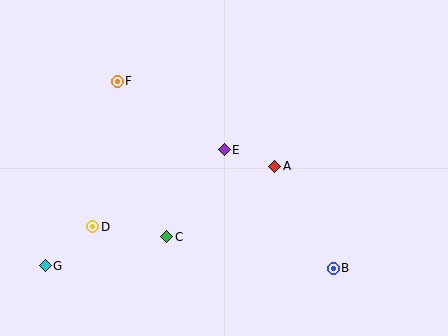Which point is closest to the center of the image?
Point E at (224, 150) is closest to the center.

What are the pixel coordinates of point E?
Point E is at (224, 150).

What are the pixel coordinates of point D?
Point D is at (93, 227).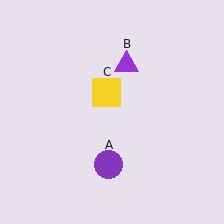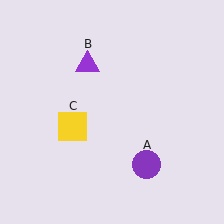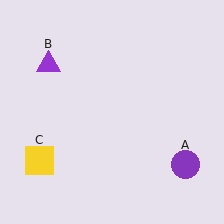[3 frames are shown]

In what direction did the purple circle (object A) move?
The purple circle (object A) moved right.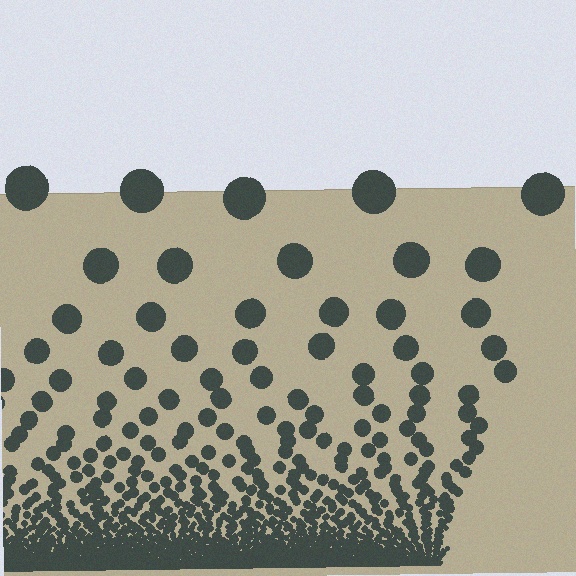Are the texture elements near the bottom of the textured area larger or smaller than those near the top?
Smaller. The gradient is inverted — elements near the bottom are smaller and denser.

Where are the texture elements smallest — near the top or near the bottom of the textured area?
Near the bottom.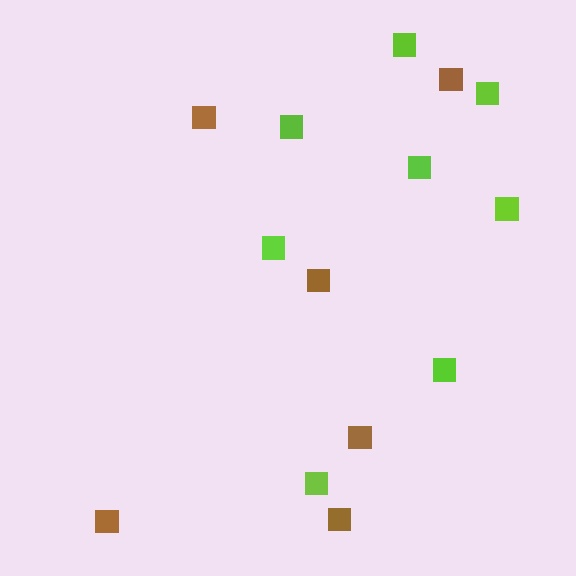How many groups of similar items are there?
There are 2 groups: one group of lime squares (8) and one group of brown squares (6).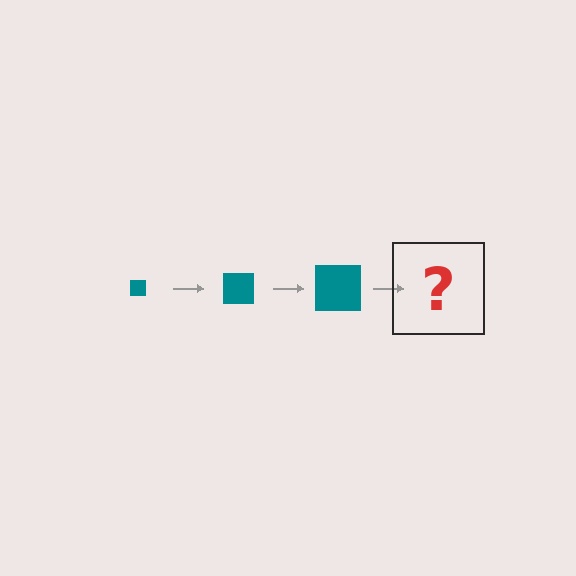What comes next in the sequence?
The next element should be a teal square, larger than the previous one.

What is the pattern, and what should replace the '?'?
The pattern is that the square gets progressively larger each step. The '?' should be a teal square, larger than the previous one.